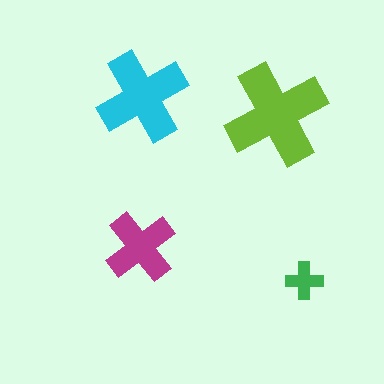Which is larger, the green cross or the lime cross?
The lime one.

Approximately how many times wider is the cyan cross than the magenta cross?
About 1.5 times wider.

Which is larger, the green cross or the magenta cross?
The magenta one.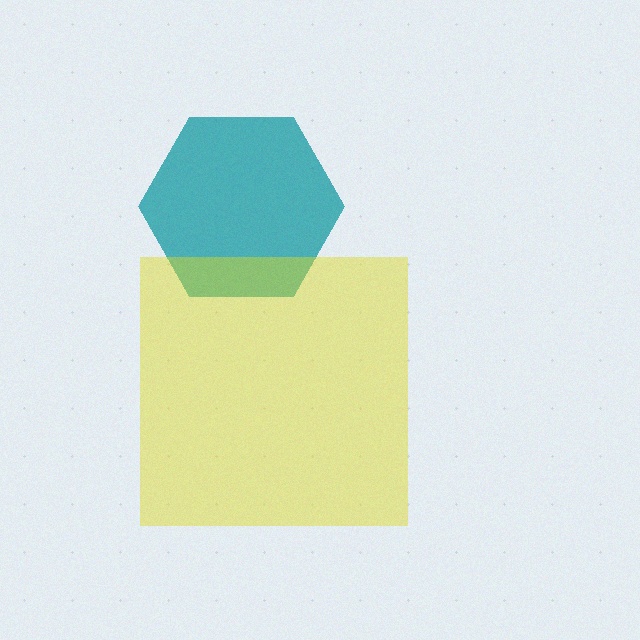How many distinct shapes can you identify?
There are 2 distinct shapes: a teal hexagon, a yellow square.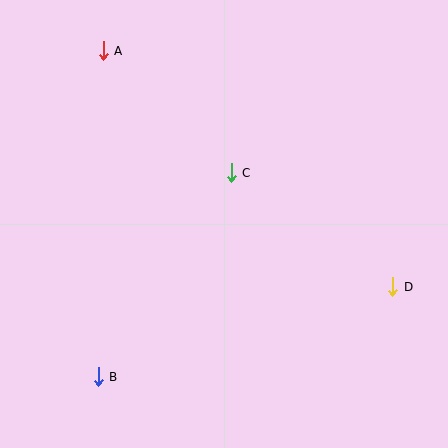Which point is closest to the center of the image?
Point C at (231, 173) is closest to the center.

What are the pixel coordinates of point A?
Point A is at (103, 51).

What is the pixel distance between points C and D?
The distance between C and D is 197 pixels.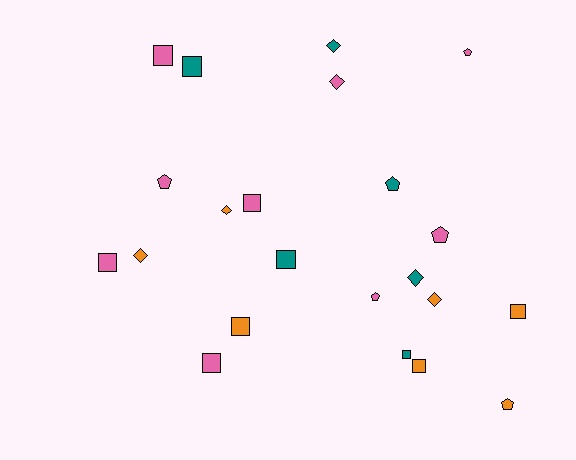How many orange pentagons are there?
There is 1 orange pentagon.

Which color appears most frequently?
Pink, with 9 objects.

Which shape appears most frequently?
Square, with 10 objects.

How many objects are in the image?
There are 22 objects.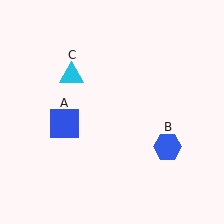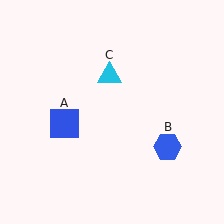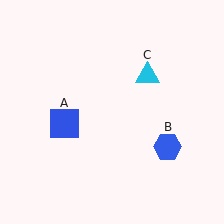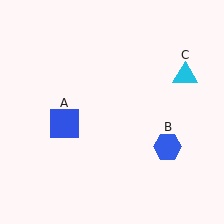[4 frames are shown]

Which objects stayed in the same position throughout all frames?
Blue square (object A) and blue hexagon (object B) remained stationary.